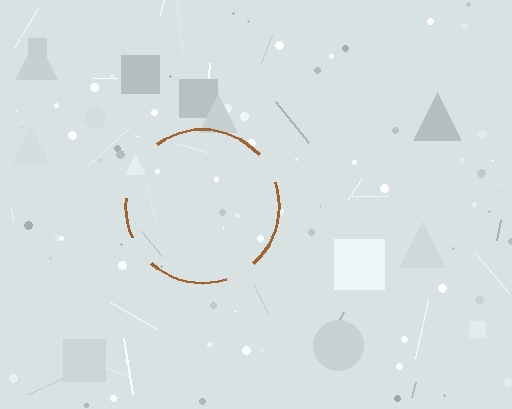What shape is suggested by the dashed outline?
The dashed outline suggests a circle.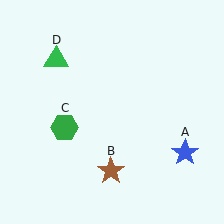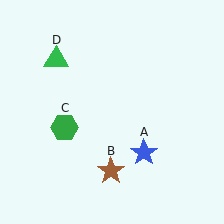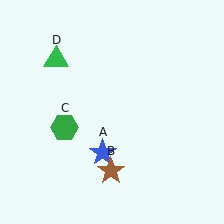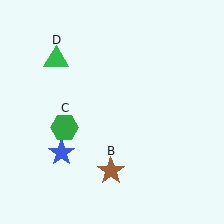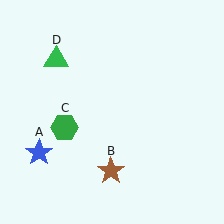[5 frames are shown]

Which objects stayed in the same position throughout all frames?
Brown star (object B) and green hexagon (object C) and green triangle (object D) remained stationary.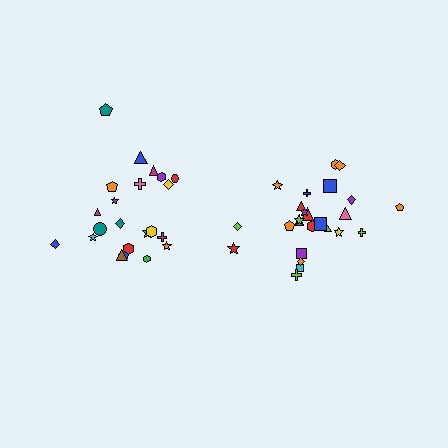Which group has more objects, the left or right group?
The right group.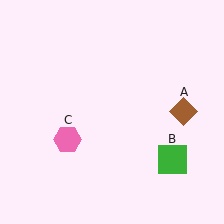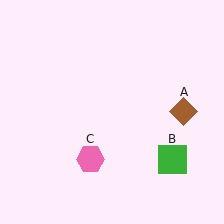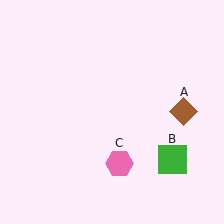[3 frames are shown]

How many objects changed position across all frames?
1 object changed position: pink hexagon (object C).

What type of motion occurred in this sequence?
The pink hexagon (object C) rotated counterclockwise around the center of the scene.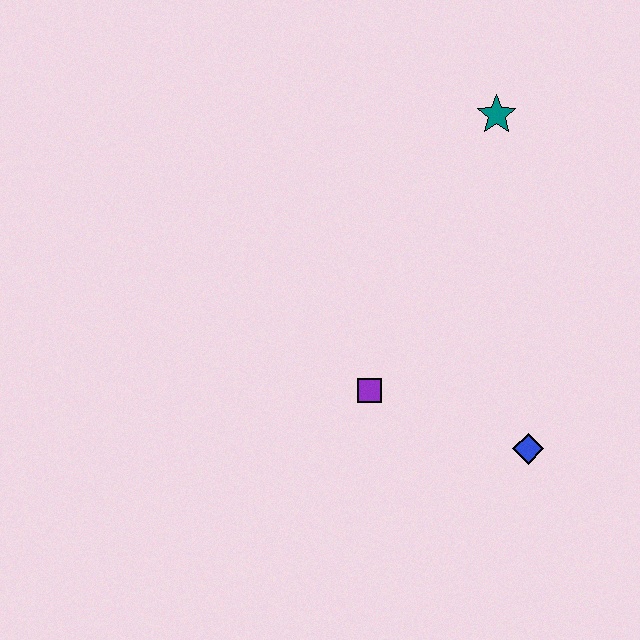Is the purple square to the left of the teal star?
Yes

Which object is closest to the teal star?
The purple square is closest to the teal star.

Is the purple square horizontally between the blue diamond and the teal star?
No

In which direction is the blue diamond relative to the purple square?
The blue diamond is to the right of the purple square.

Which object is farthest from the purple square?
The teal star is farthest from the purple square.